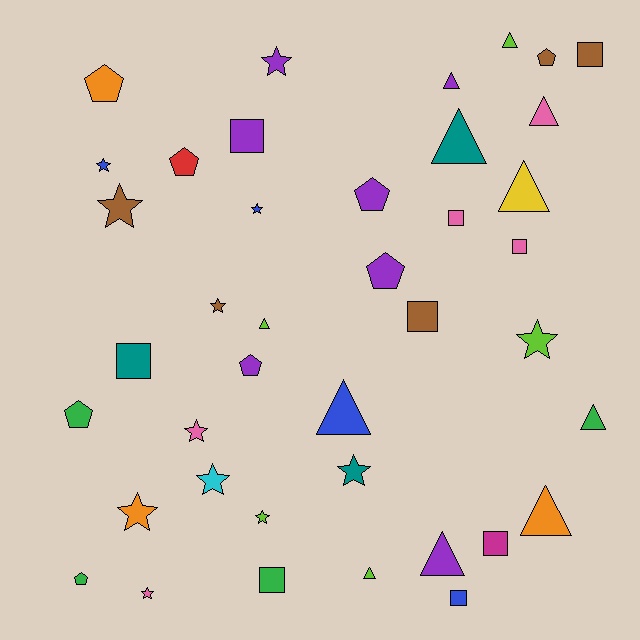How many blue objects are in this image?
There are 4 blue objects.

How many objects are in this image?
There are 40 objects.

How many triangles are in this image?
There are 11 triangles.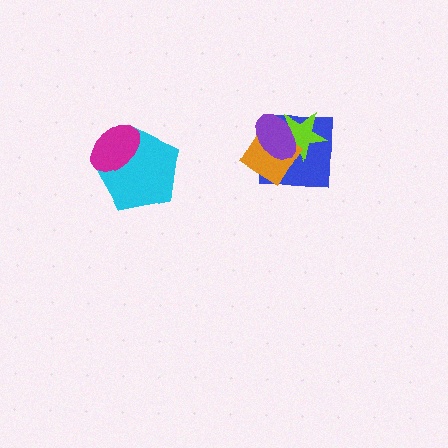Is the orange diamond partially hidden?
Yes, it is partially covered by another shape.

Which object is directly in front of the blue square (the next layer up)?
The lime star is directly in front of the blue square.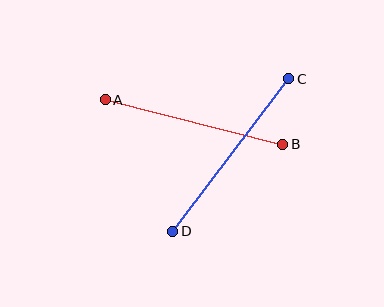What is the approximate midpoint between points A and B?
The midpoint is at approximately (194, 122) pixels.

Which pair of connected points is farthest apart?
Points C and D are farthest apart.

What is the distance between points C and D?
The distance is approximately 192 pixels.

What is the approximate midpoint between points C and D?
The midpoint is at approximately (231, 155) pixels.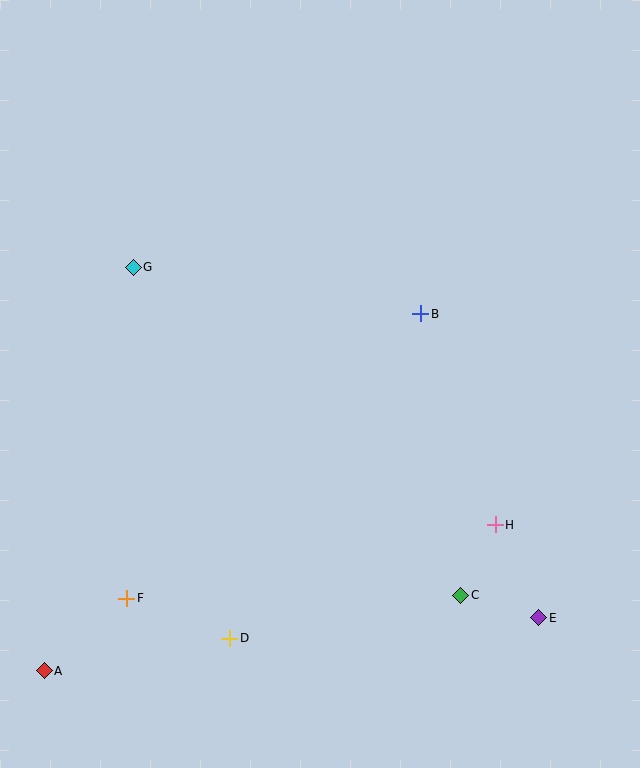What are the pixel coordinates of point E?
Point E is at (539, 618).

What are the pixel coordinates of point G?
Point G is at (133, 267).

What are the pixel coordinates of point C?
Point C is at (461, 595).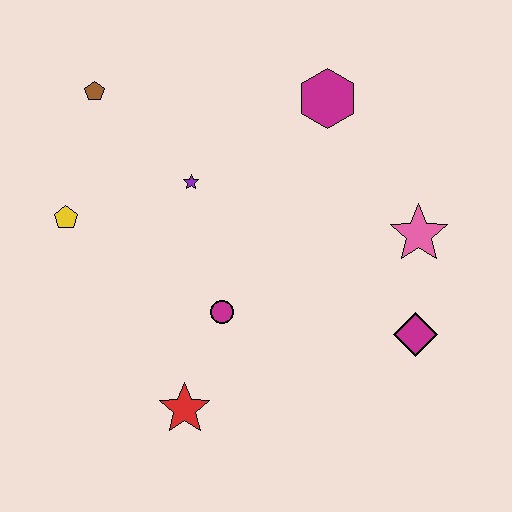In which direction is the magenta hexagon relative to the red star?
The magenta hexagon is above the red star.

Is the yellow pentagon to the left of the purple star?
Yes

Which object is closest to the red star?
The magenta circle is closest to the red star.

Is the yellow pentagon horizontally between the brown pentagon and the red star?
No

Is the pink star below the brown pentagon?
Yes